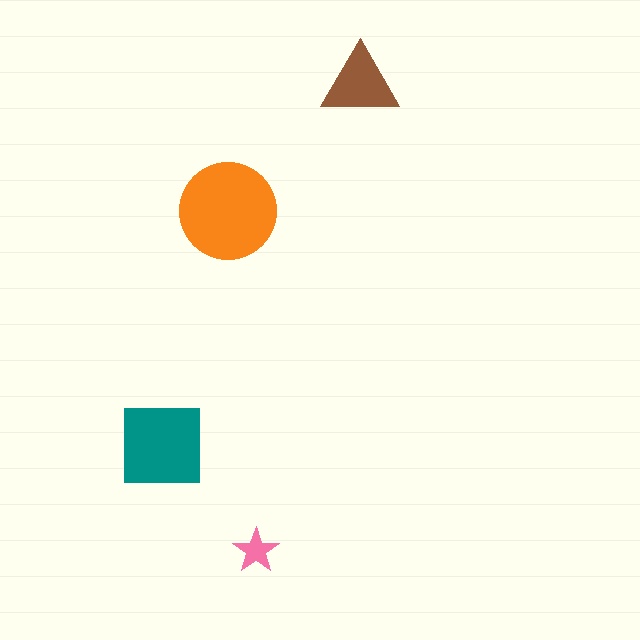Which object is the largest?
The orange circle.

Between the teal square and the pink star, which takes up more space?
The teal square.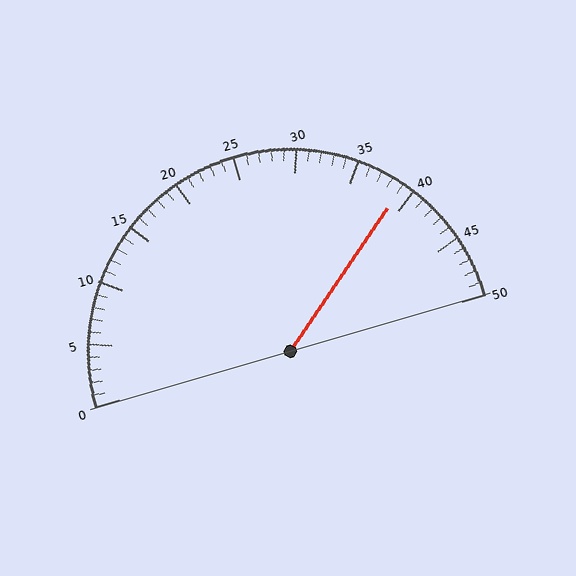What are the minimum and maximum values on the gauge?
The gauge ranges from 0 to 50.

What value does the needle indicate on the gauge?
The needle indicates approximately 39.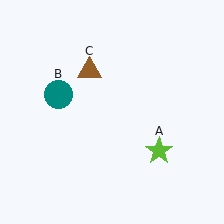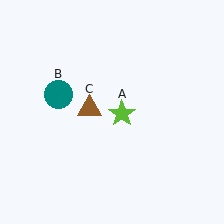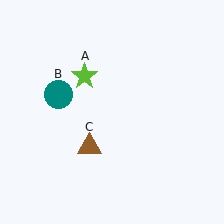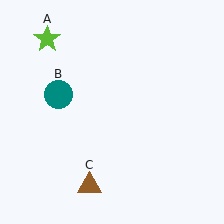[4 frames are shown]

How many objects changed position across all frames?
2 objects changed position: lime star (object A), brown triangle (object C).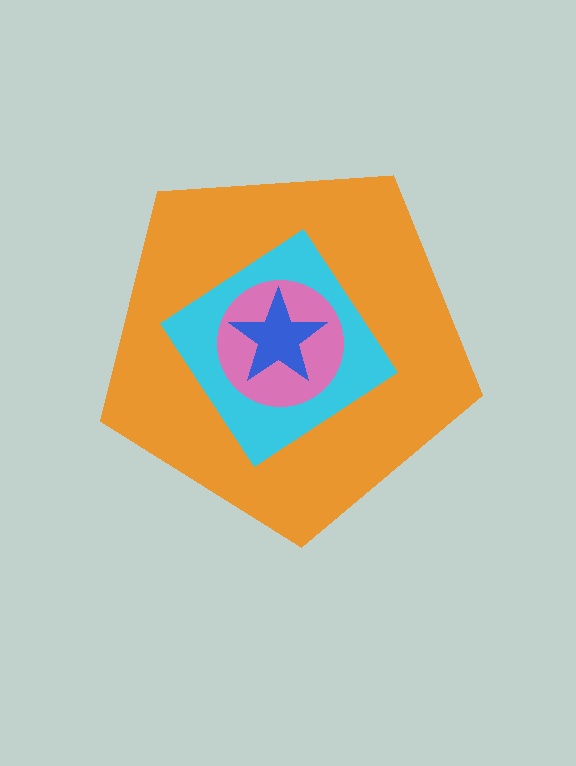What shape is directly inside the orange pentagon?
The cyan diamond.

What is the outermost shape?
The orange pentagon.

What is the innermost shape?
The blue star.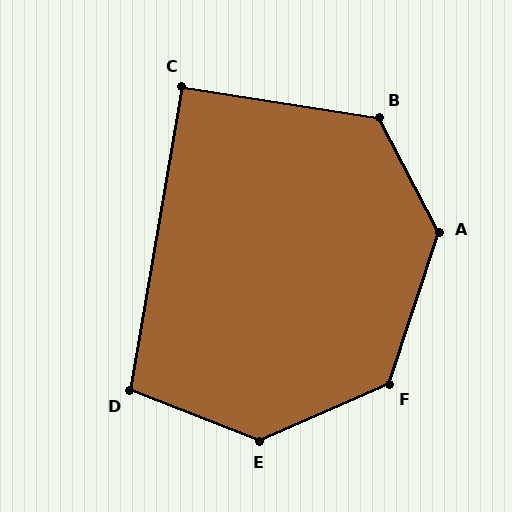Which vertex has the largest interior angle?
E, at approximately 135 degrees.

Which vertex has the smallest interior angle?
C, at approximately 91 degrees.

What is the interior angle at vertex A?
Approximately 134 degrees (obtuse).